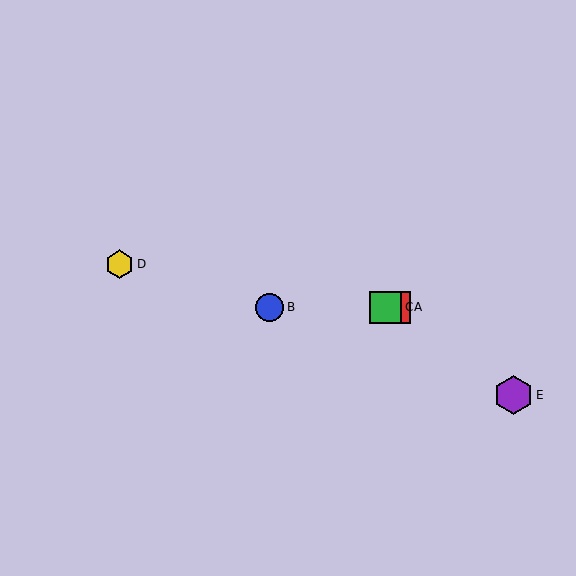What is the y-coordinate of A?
Object A is at y≈307.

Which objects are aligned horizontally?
Objects A, B, C are aligned horizontally.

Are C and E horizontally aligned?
No, C is at y≈307 and E is at y≈395.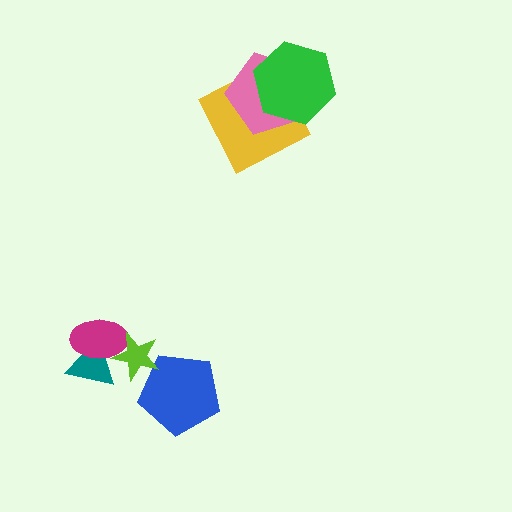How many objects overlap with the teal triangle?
2 objects overlap with the teal triangle.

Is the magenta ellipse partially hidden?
Yes, it is partially covered by another shape.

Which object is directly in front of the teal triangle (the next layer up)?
The magenta ellipse is directly in front of the teal triangle.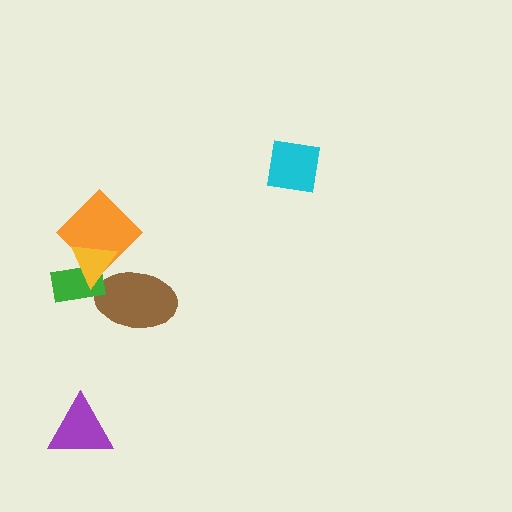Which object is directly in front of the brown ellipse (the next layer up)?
The green rectangle is directly in front of the brown ellipse.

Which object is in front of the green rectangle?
The yellow triangle is in front of the green rectangle.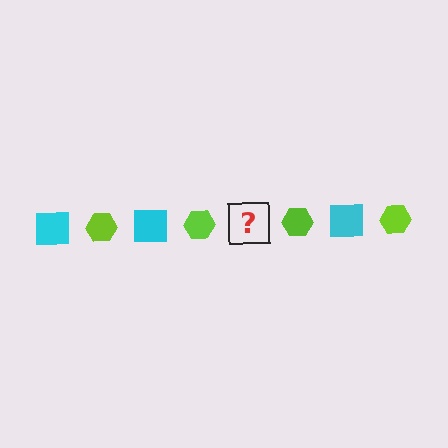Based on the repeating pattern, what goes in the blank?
The blank should be a cyan square.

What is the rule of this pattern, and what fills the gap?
The rule is that the pattern alternates between cyan square and lime hexagon. The gap should be filled with a cyan square.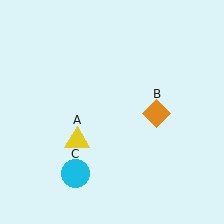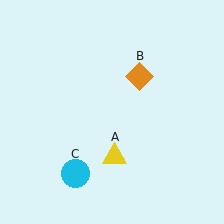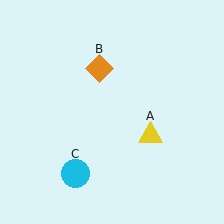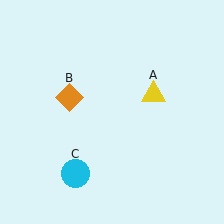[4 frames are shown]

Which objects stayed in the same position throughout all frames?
Cyan circle (object C) remained stationary.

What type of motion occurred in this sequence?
The yellow triangle (object A), orange diamond (object B) rotated counterclockwise around the center of the scene.